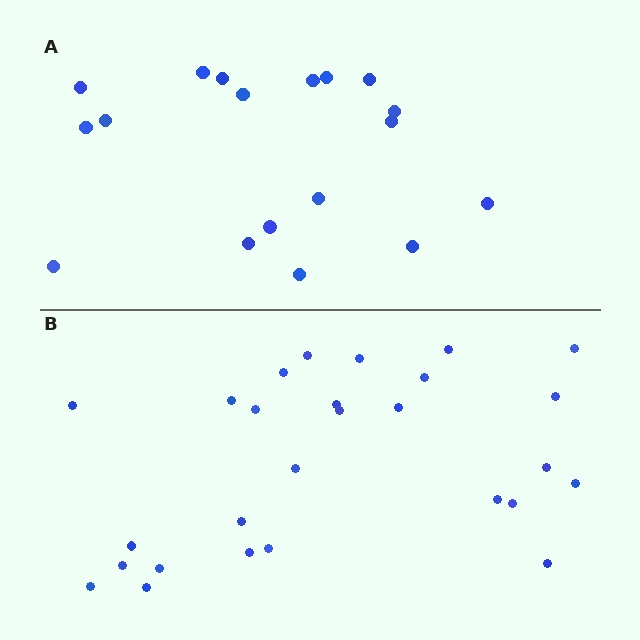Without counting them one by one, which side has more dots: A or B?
Region B (the bottom region) has more dots.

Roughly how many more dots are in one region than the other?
Region B has roughly 8 or so more dots than region A.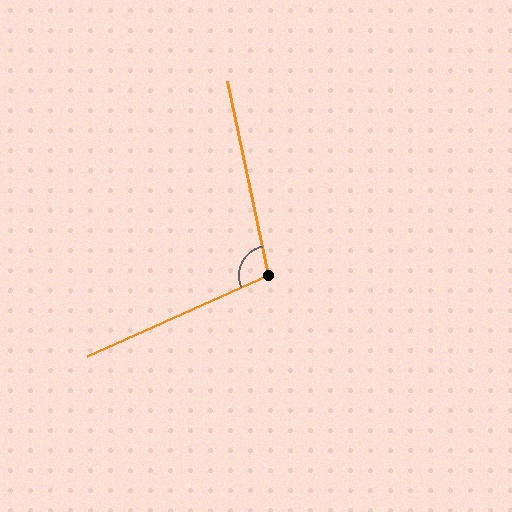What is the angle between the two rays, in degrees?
Approximately 102 degrees.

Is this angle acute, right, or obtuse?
It is obtuse.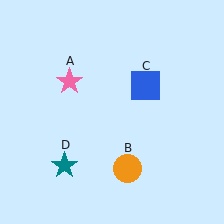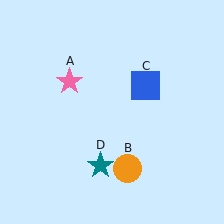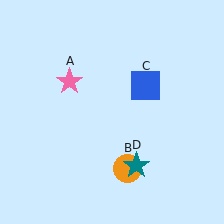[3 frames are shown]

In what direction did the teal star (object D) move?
The teal star (object D) moved right.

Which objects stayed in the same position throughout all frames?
Pink star (object A) and orange circle (object B) and blue square (object C) remained stationary.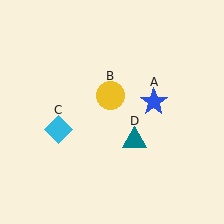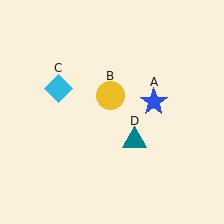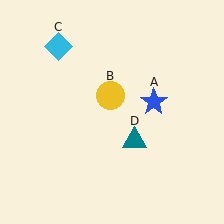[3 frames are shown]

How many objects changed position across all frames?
1 object changed position: cyan diamond (object C).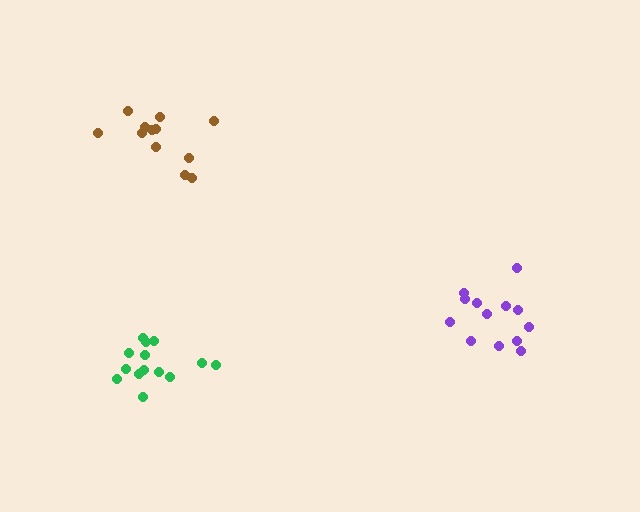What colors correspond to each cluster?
The clusters are colored: brown, purple, green.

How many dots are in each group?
Group 1: 12 dots, Group 2: 13 dots, Group 3: 14 dots (39 total).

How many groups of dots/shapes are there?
There are 3 groups.